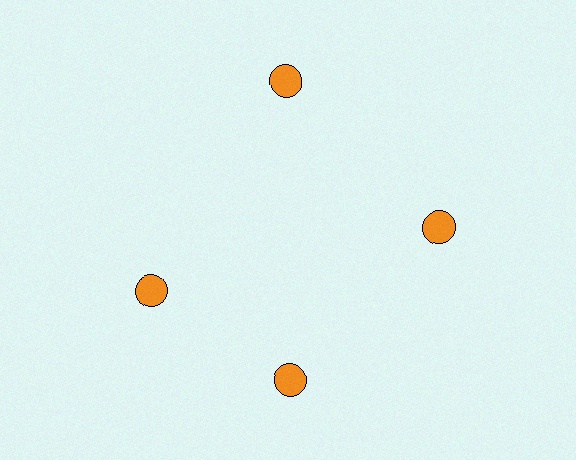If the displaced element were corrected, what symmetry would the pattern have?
It would have 4-fold rotational symmetry — the pattern would map onto itself every 90 degrees.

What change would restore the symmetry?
The symmetry would be restored by rotating it back into even spacing with its neighbors so that all 4 circles sit at equal angles and equal distance from the center.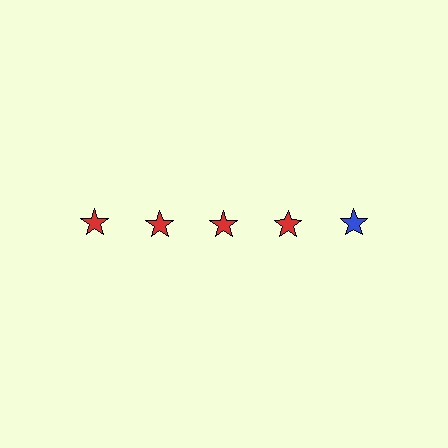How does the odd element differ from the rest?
It has a different color: blue instead of red.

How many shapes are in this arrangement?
There are 5 shapes arranged in a grid pattern.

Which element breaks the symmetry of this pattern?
The blue star in the top row, rightmost column breaks the symmetry. All other shapes are red stars.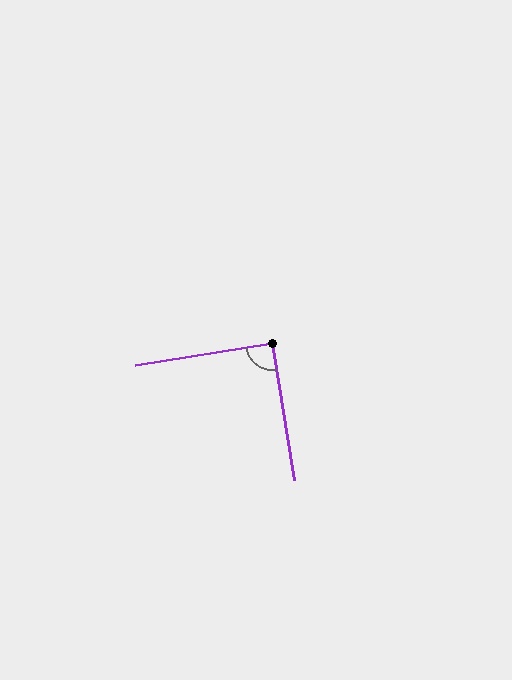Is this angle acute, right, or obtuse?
It is approximately a right angle.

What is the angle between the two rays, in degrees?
Approximately 90 degrees.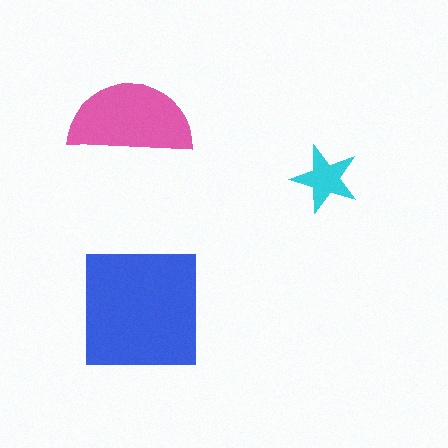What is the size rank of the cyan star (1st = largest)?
3rd.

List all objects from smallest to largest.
The cyan star, the pink semicircle, the blue square.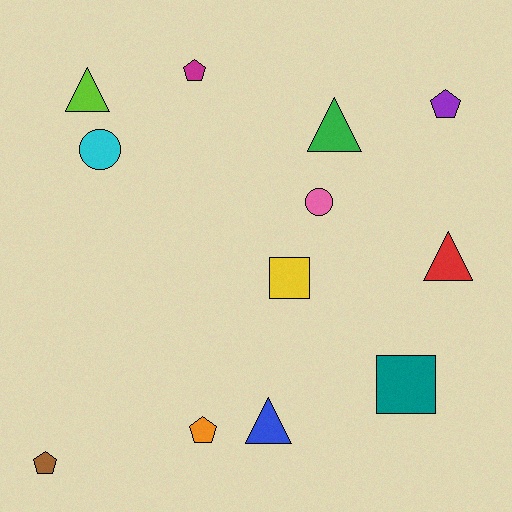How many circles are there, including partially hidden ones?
There are 2 circles.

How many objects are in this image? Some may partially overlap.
There are 12 objects.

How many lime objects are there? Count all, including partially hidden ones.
There is 1 lime object.